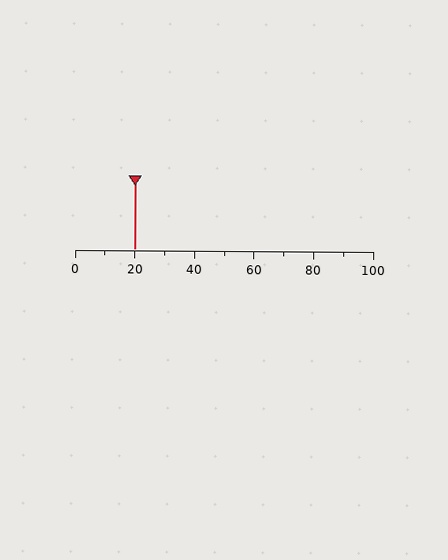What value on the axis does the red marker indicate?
The marker indicates approximately 20.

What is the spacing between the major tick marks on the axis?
The major ticks are spaced 20 apart.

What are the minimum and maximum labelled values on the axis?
The axis runs from 0 to 100.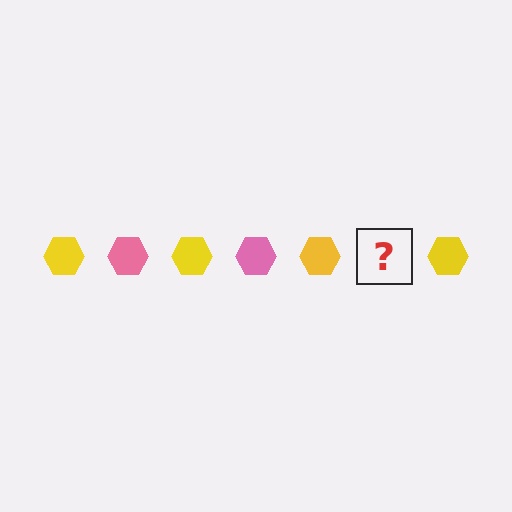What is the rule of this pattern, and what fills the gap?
The rule is that the pattern cycles through yellow, pink hexagons. The gap should be filled with a pink hexagon.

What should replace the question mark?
The question mark should be replaced with a pink hexagon.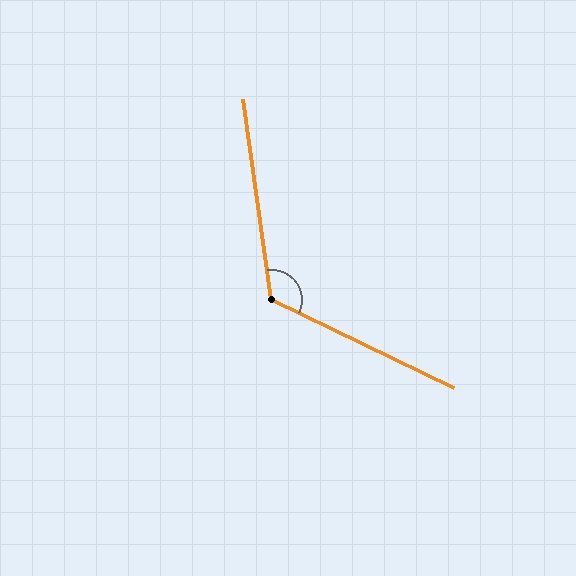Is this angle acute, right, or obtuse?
It is obtuse.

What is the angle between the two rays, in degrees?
Approximately 124 degrees.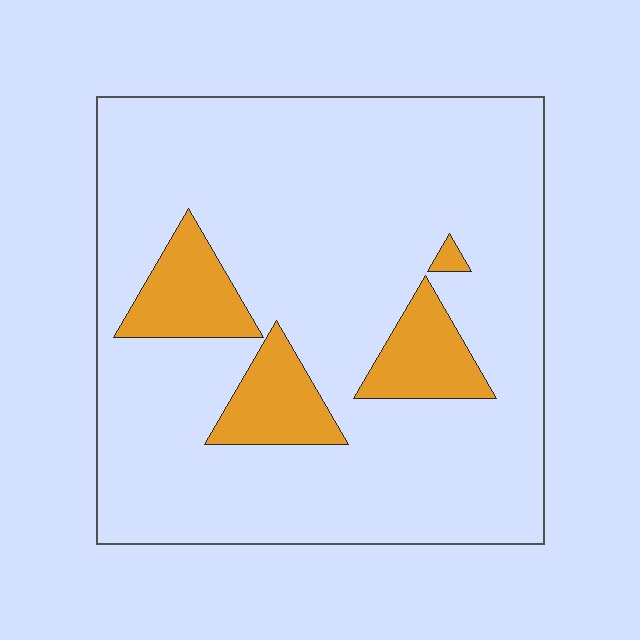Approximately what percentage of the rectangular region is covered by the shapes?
Approximately 15%.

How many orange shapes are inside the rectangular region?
4.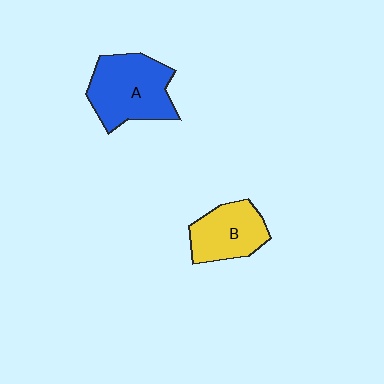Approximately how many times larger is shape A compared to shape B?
Approximately 1.4 times.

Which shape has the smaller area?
Shape B (yellow).